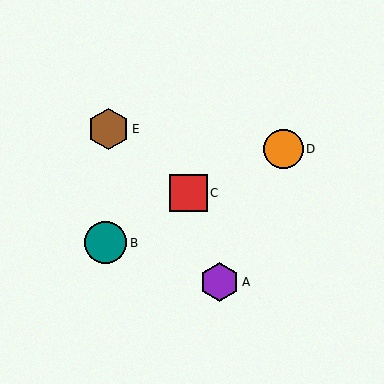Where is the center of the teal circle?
The center of the teal circle is at (106, 243).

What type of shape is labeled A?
Shape A is a purple hexagon.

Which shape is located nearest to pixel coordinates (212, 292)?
The purple hexagon (labeled A) at (219, 282) is nearest to that location.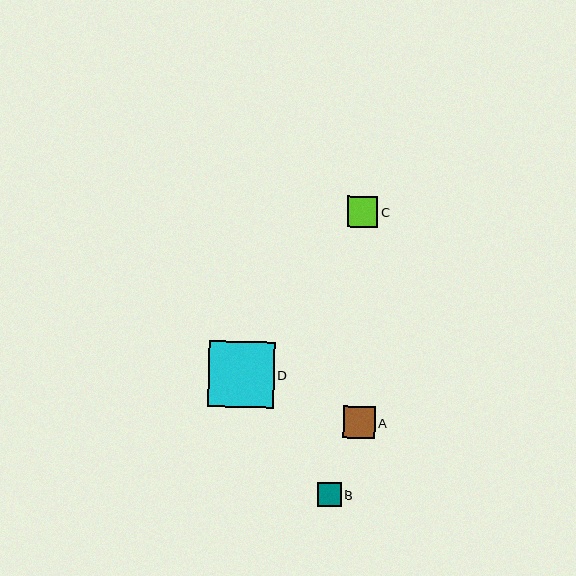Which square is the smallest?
Square B is the smallest with a size of approximately 24 pixels.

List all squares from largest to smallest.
From largest to smallest: D, A, C, B.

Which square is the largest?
Square D is the largest with a size of approximately 66 pixels.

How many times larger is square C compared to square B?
Square C is approximately 1.3 times the size of square B.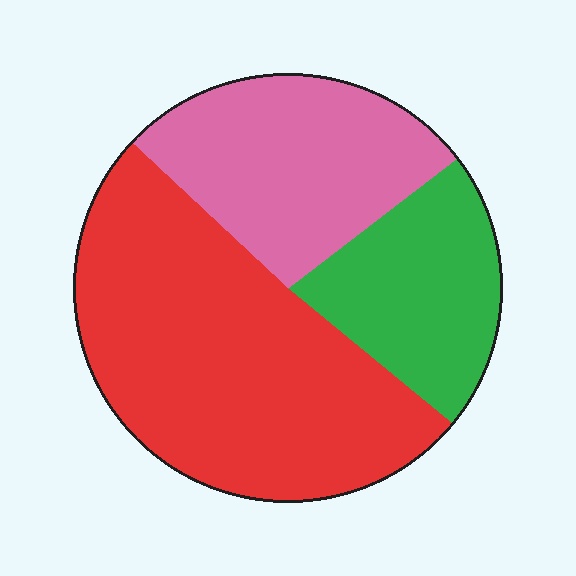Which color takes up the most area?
Red, at roughly 50%.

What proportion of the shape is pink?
Pink takes up about one quarter (1/4) of the shape.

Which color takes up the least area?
Green, at roughly 20%.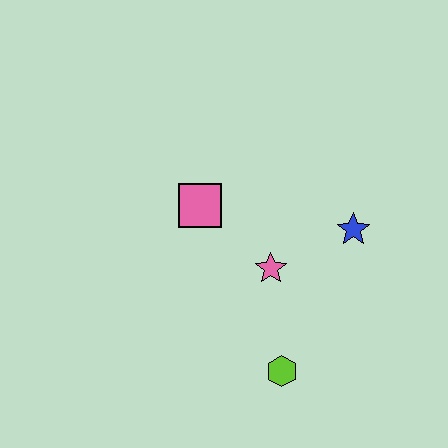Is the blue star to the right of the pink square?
Yes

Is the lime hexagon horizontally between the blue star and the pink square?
Yes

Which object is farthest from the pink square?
The lime hexagon is farthest from the pink square.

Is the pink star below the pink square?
Yes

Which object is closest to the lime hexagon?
The pink star is closest to the lime hexagon.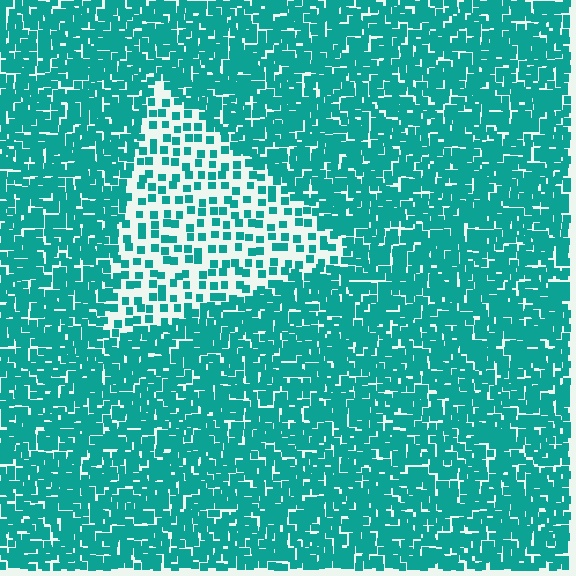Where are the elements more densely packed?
The elements are more densely packed outside the triangle boundary.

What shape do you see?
I see a triangle.